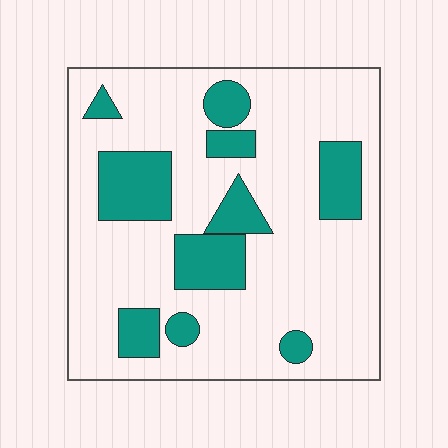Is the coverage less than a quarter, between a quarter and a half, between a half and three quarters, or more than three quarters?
Less than a quarter.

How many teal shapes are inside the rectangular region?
10.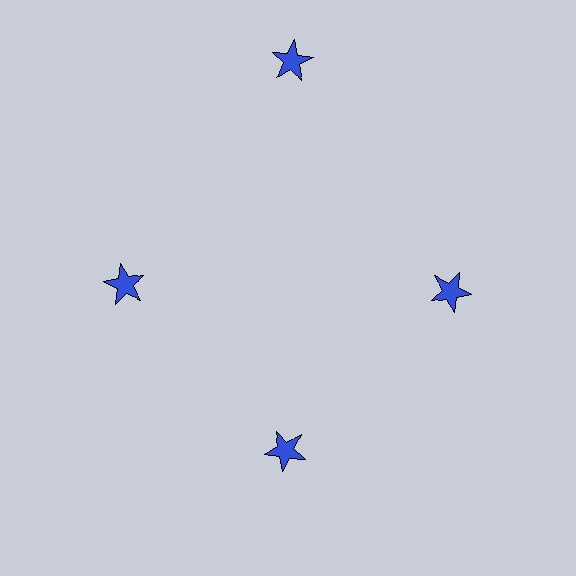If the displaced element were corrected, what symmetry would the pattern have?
It would have 4-fold rotational symmetry — the pattern would map onto itself every 90 degrees.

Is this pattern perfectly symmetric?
No. The 4 blue stars are arranged in a ring, but one element near the 12 o'clock position is pushed outward from the center, breaking the 4-fold rotational symmetry.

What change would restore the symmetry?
The symmetry would be restored by moving it inward, back onto the ring so that all 4 stars sit at equal angles and equal distance from the center.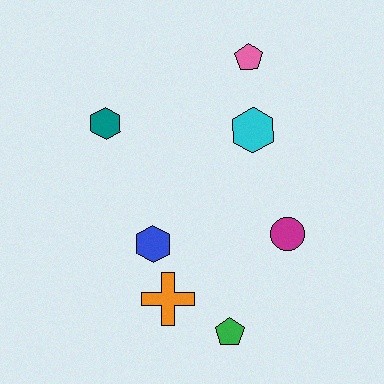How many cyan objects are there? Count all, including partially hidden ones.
There is 1 cyan object.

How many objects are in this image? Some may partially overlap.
There are 7 objects.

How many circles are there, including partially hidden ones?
There is 1 circle.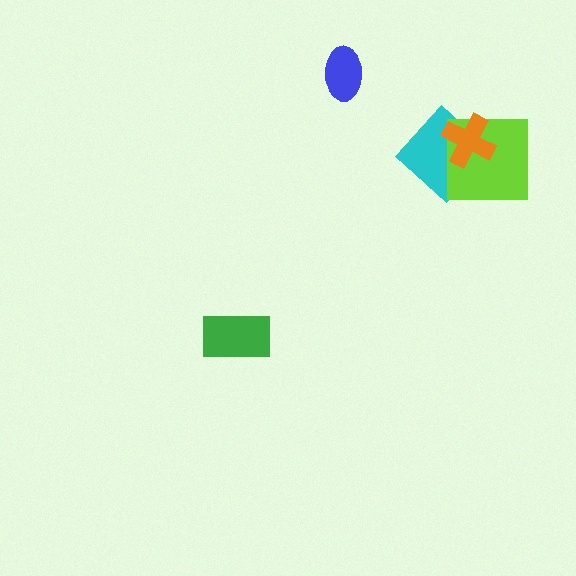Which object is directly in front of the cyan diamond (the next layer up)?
The lime square is directly in front of the cyan diamond.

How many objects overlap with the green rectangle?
0 objects overlap with the green rectangle.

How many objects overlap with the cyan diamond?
2 objects overlap with the cyan diamond.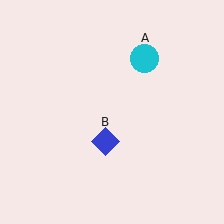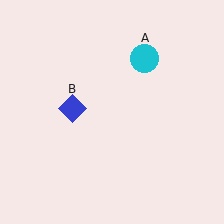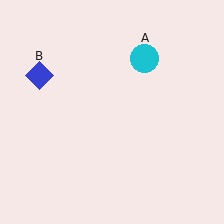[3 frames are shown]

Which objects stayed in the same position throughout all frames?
Cyan circle (object A) remained stationary.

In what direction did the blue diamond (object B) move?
The blue diamond (object B) moved up and to the left.